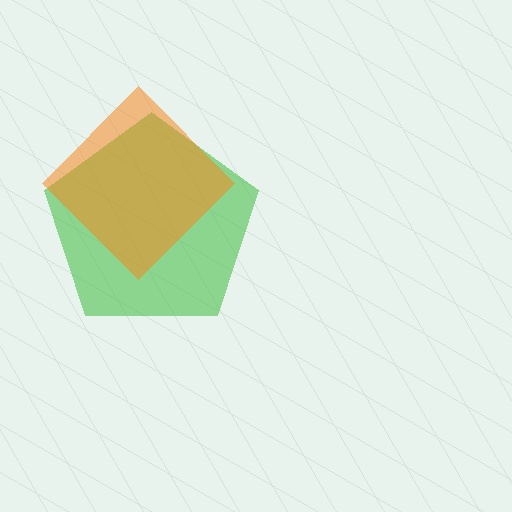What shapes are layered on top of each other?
The layered shapes are: a green pentagon, an orange diamond.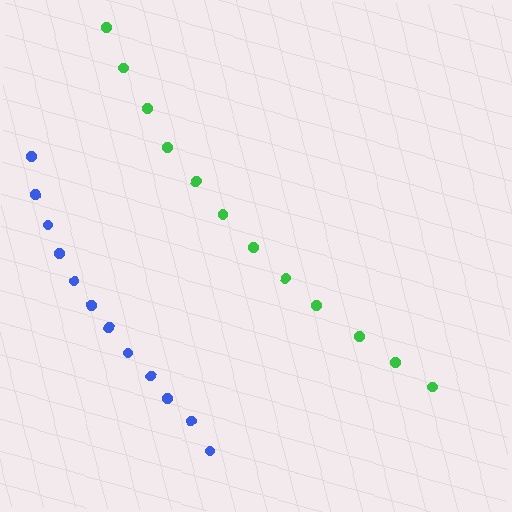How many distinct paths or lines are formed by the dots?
There are 2 distinct paths.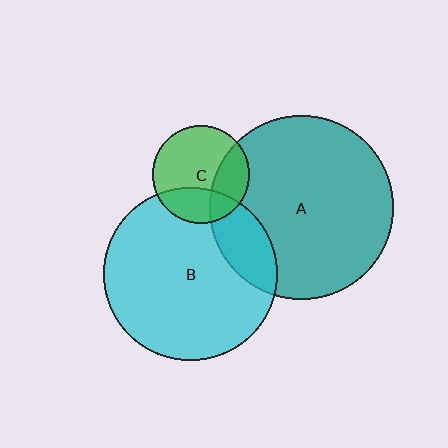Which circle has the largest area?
Circle A (teal).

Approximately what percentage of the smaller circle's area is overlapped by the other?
Approximately 30%.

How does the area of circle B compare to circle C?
Approximately 3.2 times.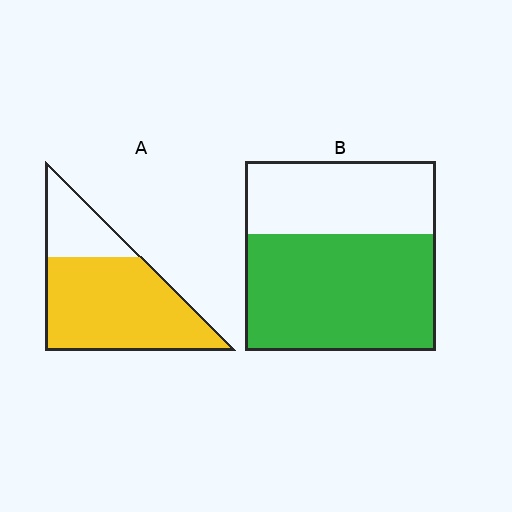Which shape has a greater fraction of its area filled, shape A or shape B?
Shape A.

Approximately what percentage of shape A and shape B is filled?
A is approximately 75% and B is approximately 60%.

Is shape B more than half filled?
Yes.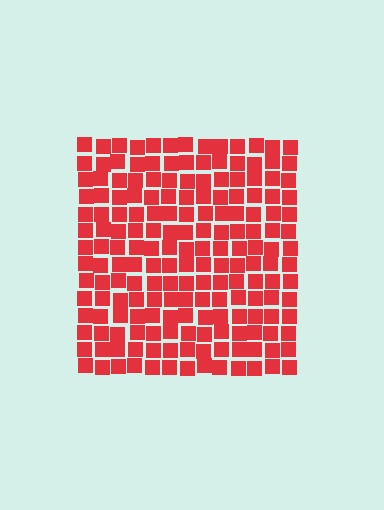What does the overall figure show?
The overall figure shows a square.